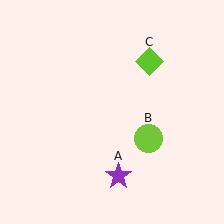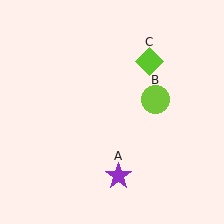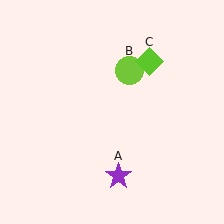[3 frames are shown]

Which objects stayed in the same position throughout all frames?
Purple star (object A) and lime diamond (object C) remained stationary.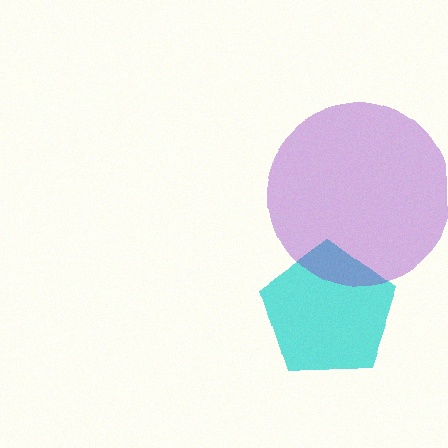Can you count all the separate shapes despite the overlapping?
Yes, there are 2 separate shapes.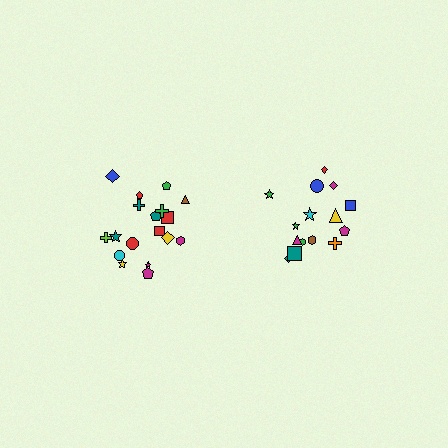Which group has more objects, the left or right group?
The left group.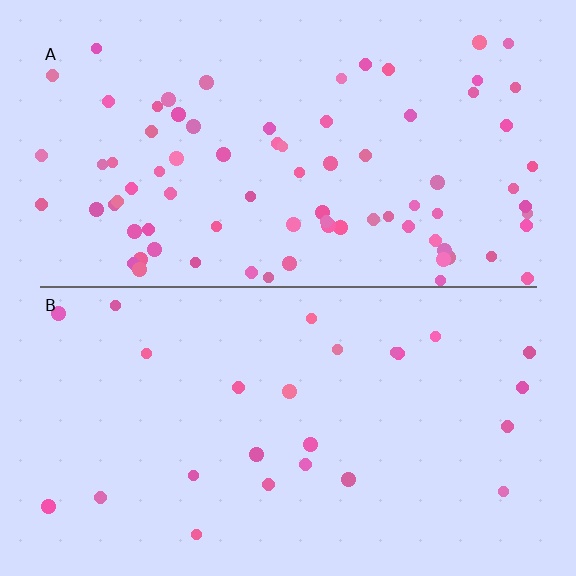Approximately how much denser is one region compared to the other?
Approximately 3.2× — region A over region B.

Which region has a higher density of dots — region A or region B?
A (the top).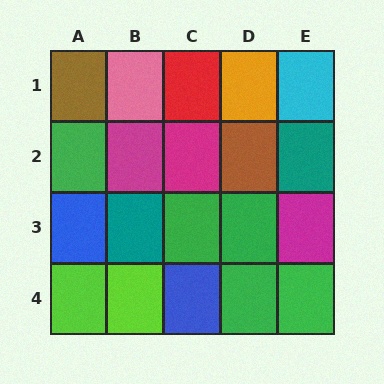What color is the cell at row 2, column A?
Green.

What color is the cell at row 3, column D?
Green.